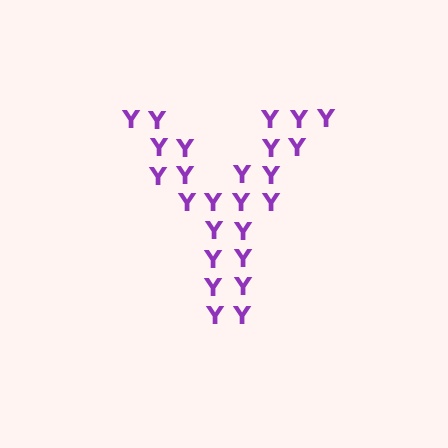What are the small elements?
The small elements are letter Y's.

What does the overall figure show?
The overall figure shows the letter Y.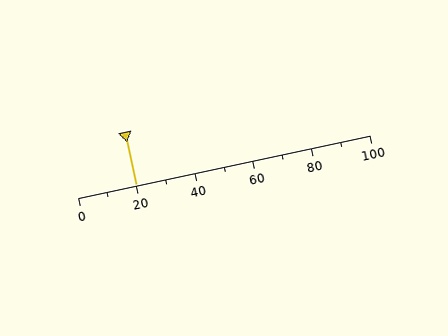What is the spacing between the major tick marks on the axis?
The major ticks are spaced 20 apart.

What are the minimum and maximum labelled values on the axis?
The axis runs from 0 to 100.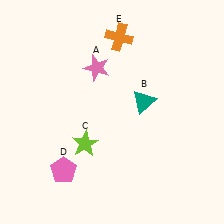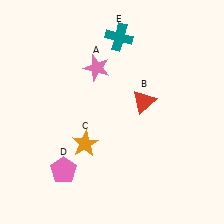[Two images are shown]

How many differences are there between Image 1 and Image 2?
There are 3 differences between the two images.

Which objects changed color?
B changed from teal to red. C changed from lime to orange. E changed from orange to teal.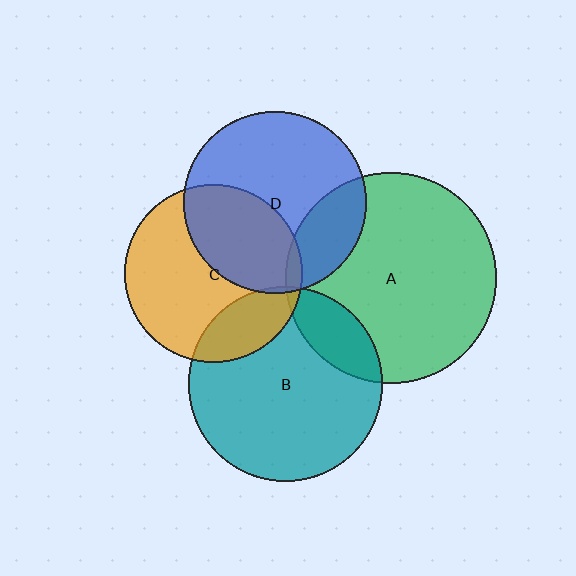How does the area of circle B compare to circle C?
Approximately 1.2 times.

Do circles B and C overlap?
Yes.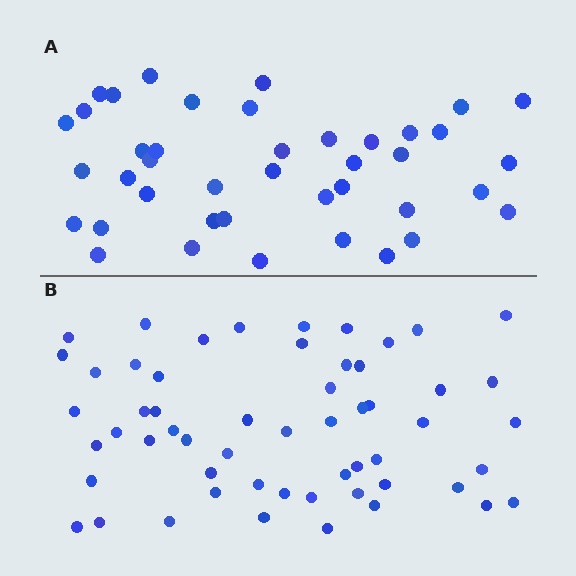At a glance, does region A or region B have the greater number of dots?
Region B (the bottom region) has more dots.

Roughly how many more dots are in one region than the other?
Region B has approximately 15 more dots than region A.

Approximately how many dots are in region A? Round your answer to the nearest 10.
About 40 dots. (The exact count is 41, which rounds to 40.)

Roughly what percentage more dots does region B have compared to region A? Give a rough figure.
About 35% more.